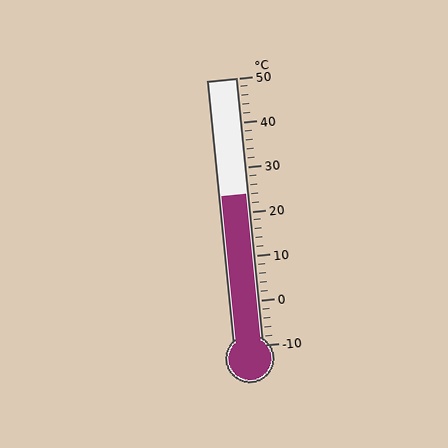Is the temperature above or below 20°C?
The temperature is above 20°C.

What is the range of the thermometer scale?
The thermometer scale ranges from -10°C to 50°C.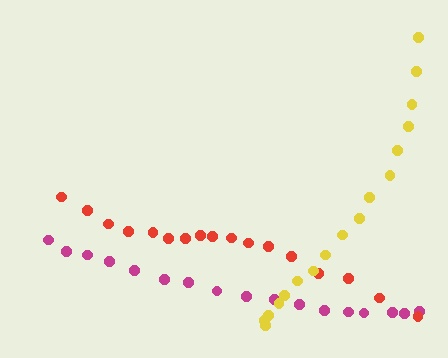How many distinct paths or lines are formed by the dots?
There are 3 distinct paths.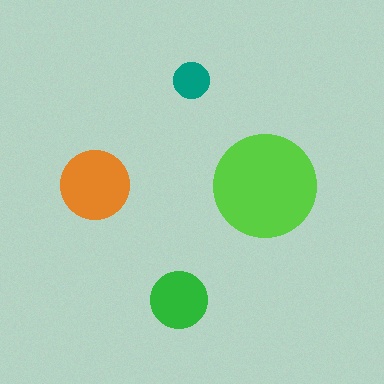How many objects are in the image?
There are 4 objects in the image.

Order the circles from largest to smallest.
the lime one, the orange one, the green one, the teal one.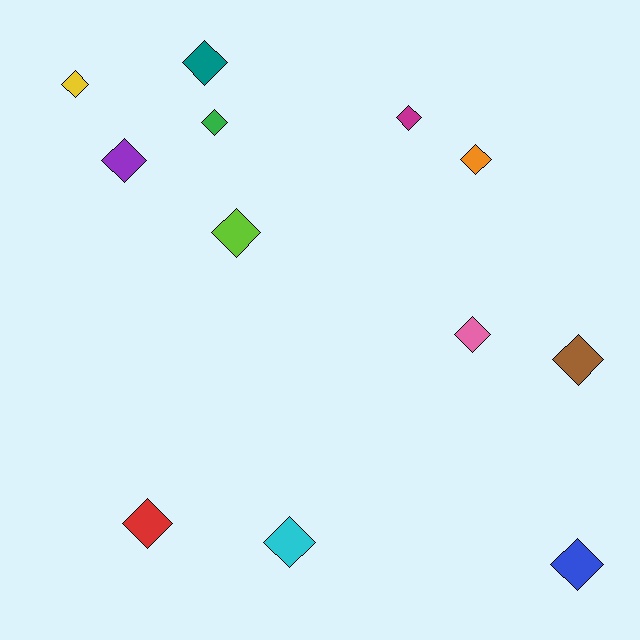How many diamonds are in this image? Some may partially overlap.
There are 12 diamonds.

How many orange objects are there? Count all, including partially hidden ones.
There is 1 orange object.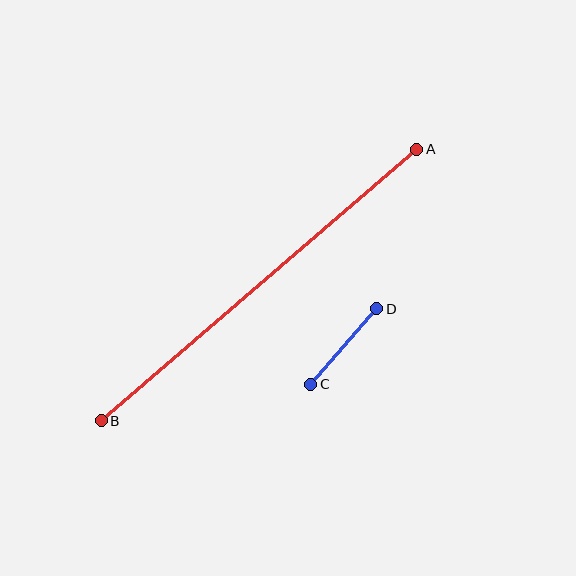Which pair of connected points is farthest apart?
Points A and B are farthest apart.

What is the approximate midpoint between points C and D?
The midpoint is at approximately (344, 347) pixels.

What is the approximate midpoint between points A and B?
The midpoint is at approximately (259, 285) pixels.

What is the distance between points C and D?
The distance is approximately 100 pixels.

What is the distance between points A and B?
The distance is approximately 416 pixels.